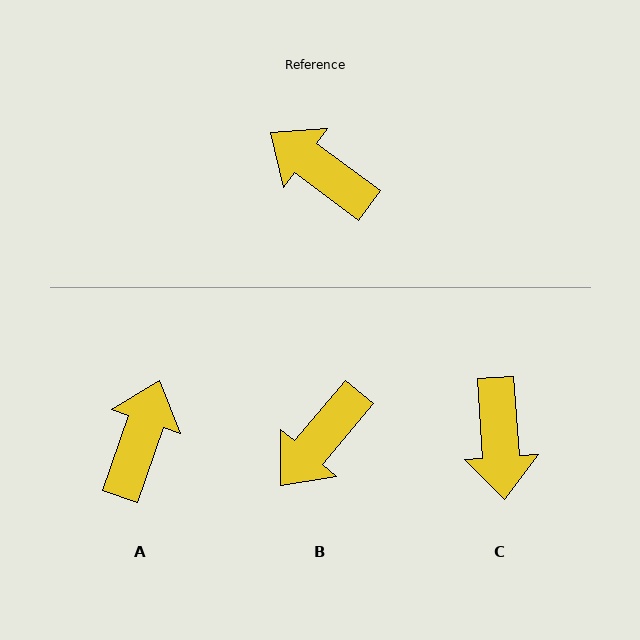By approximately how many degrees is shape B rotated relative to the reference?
Approximately 86 degrees counter-clockwise.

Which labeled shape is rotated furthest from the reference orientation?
C, about 131 degrees away.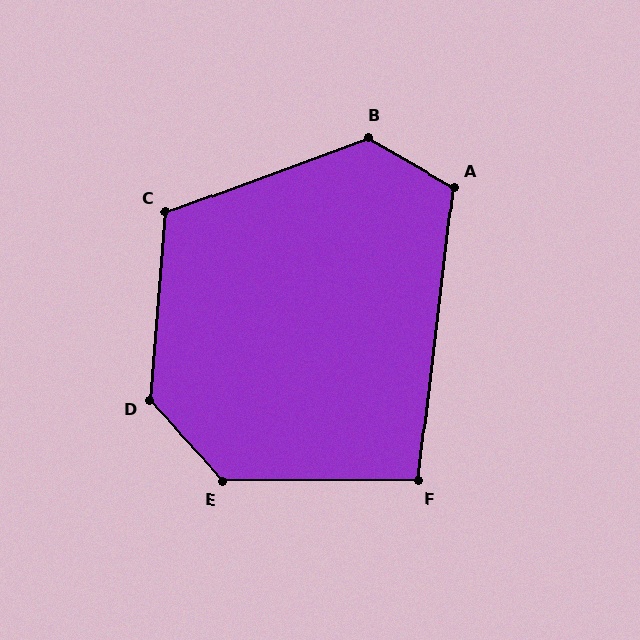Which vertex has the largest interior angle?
D, at approximately 133 degrees.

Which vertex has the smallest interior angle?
F, at approximately 97 degrees.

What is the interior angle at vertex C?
Approximately 115 degrees (obtuse).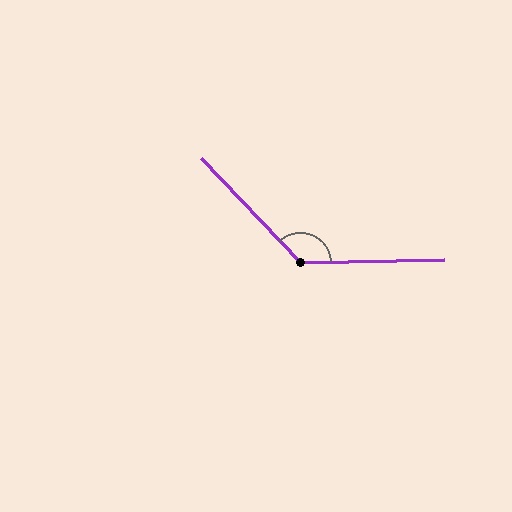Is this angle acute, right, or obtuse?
It is obtuse.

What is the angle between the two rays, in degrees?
Approximately 132 degrees.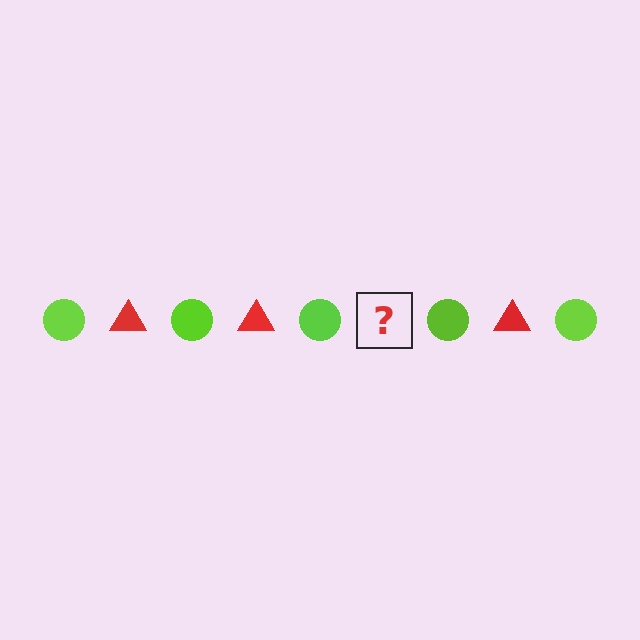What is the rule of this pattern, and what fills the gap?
The rule is that the pattern alternates between lime circle and red triangle. The gap should be filled with a red triangle.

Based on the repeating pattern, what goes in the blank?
The blank should be a red triangle.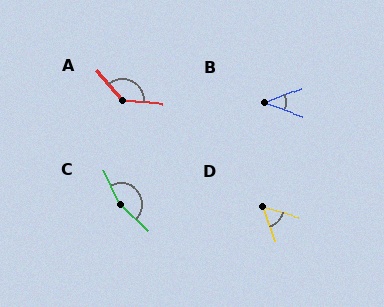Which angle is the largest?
C, at approximately 160 degrees.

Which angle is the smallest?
B, at approximately 40 degrees.